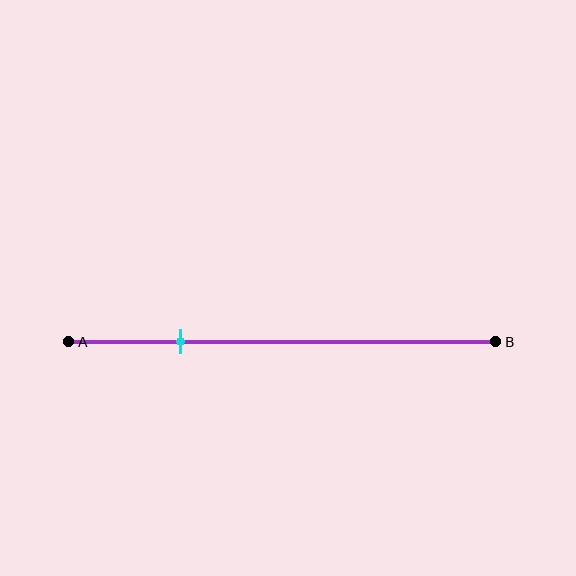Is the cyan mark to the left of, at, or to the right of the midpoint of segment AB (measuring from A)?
The cyan mark is to the left of the midpoint of segment AB.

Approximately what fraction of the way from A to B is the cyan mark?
The cyan mark is approximately 25% of the way from A to B.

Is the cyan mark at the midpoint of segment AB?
No, the mark is at about 25% from A, not at the 50% midpoint.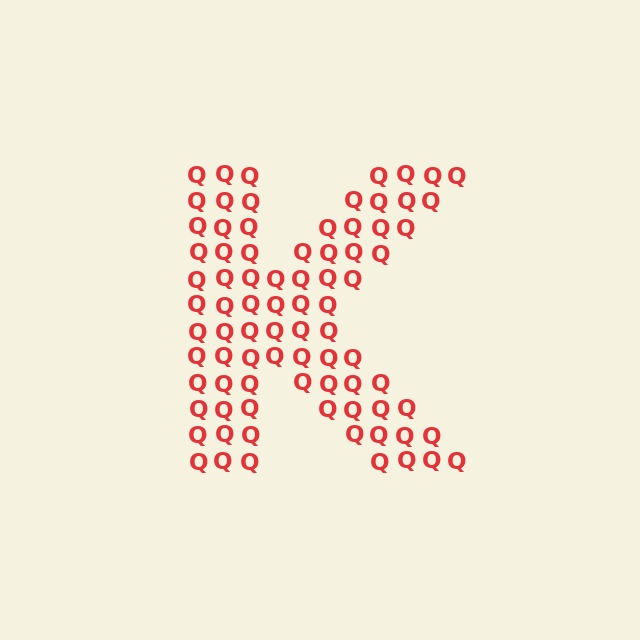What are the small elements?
The small elements are letter Q's.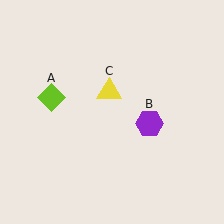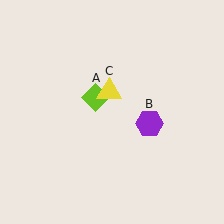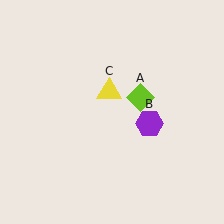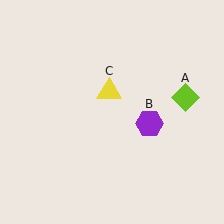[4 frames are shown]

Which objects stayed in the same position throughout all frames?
Purple hexagon (object B) and yellow triangle (object C) remained stationary.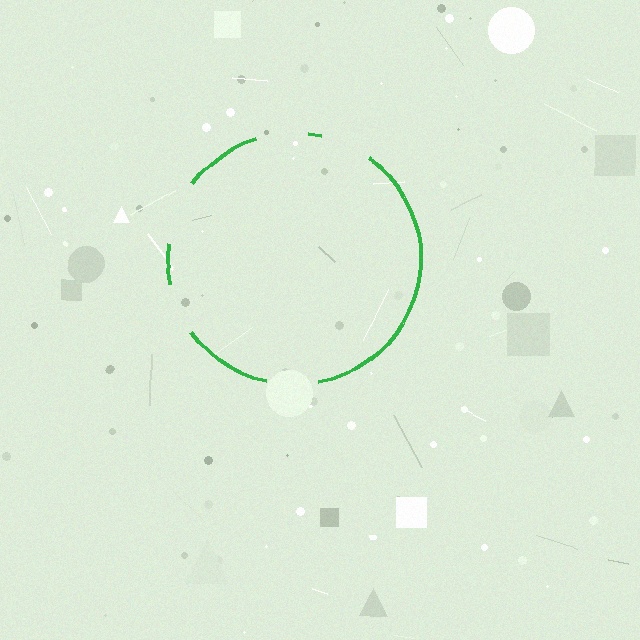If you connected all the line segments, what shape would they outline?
They would outline a circle.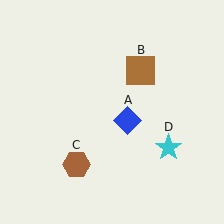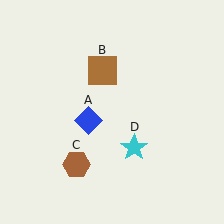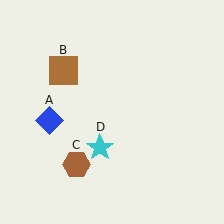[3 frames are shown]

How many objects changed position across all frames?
3 objects changed position: blue diamond (object A), brown square (object B), cyan star (object D).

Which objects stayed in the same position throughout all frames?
Brown hexagon (object C) remained stationary.